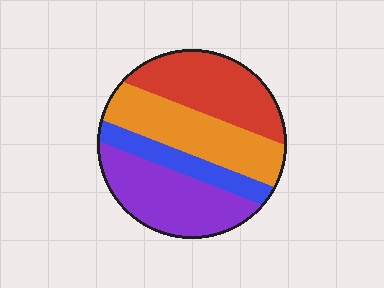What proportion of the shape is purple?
Purple covers about 30% of the shape.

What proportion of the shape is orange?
Orange takes up about one quarter (1/4) of the shape.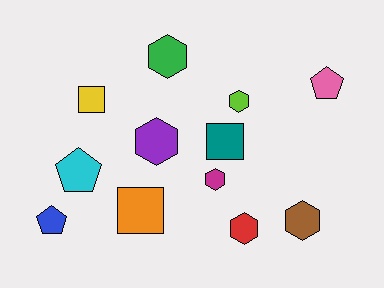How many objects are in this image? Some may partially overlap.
There are 12 objects.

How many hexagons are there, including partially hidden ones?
There are 6 hexagons.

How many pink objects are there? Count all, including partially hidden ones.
There is 1 pink object.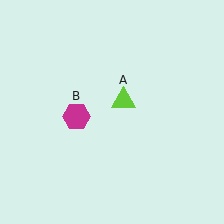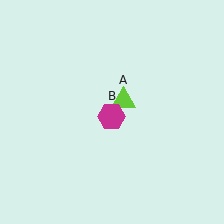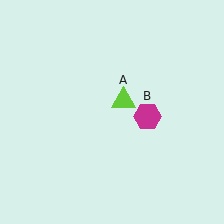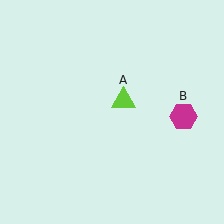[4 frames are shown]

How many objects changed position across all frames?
1 object changed position: magenta hexagon (object B).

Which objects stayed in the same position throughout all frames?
Lime triangle (object A) remained stationary.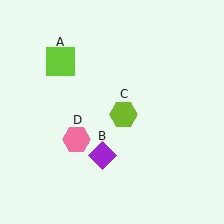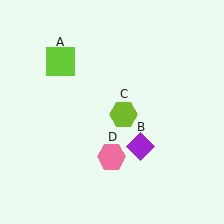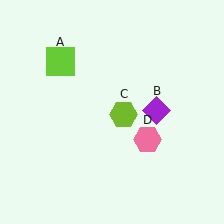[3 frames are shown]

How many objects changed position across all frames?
2 objects changed position: purple diamond (object B), pink hexagon (object D).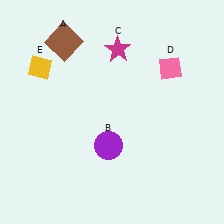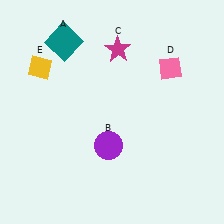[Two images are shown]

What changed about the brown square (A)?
In Image 1, A is brown. In Image 2, it changed to teal.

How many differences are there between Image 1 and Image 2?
There is 1 difference between the two images.